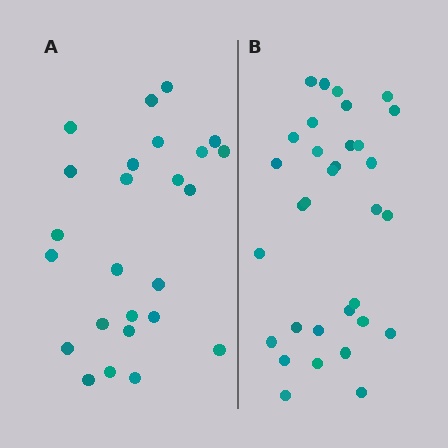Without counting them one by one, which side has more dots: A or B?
Region B (the right region) has more dots.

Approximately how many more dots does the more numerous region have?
Region B has roughly 8 or so more dots than region A.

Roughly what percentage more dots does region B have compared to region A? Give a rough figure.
About 30% more.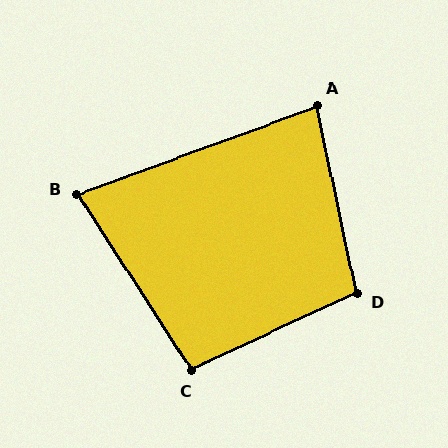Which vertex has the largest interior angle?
D, at approximately 103 degrees.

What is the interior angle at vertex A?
Approximately 82 degrees (acute).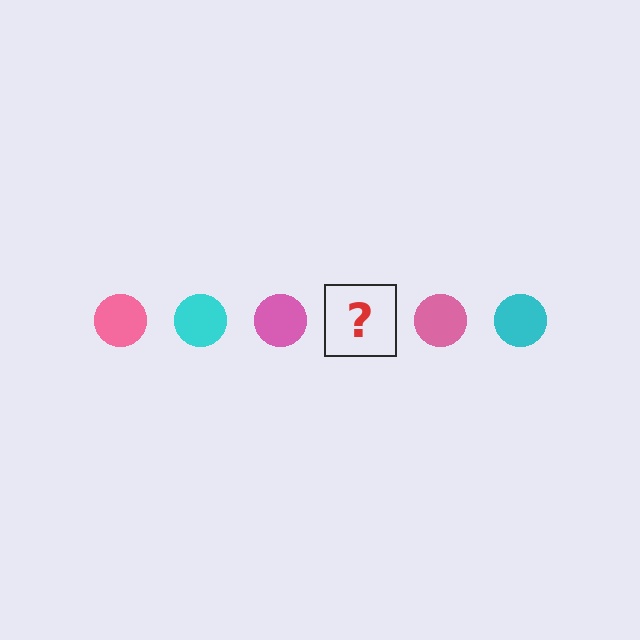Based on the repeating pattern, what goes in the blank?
The blank should be a cyan circle.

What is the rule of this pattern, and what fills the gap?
The rule is that the pattern cycles through pink, cyan circles. The gap should be filled with a cyan circle.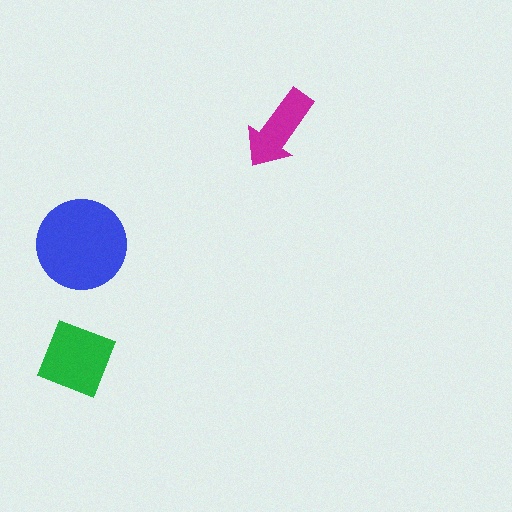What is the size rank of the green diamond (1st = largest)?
2nd.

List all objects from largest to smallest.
The blue circle, the green diamond, the magenta arrow.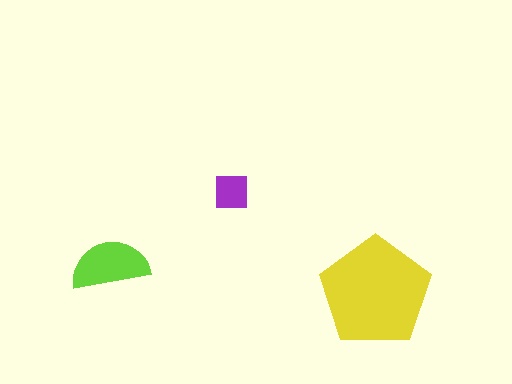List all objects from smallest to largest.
The purple square, the lime semicircle, the yellow pentagon.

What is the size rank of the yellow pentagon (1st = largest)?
1st.